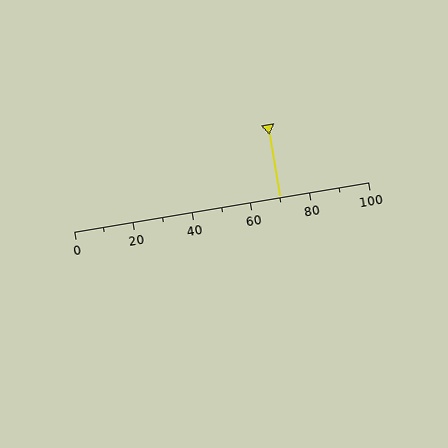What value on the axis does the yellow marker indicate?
The marker indicates approximately 70.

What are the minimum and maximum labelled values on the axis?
The axis runs from 0 to 100.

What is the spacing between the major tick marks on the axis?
The major ticks are spaced 20 apart.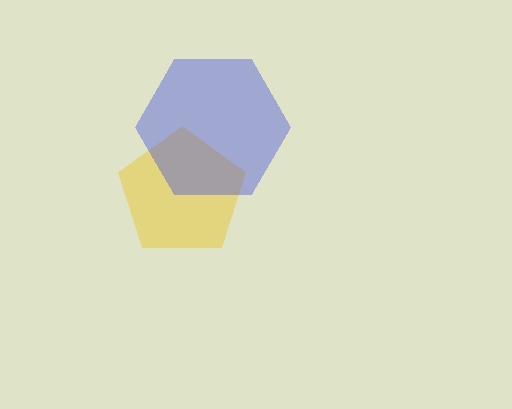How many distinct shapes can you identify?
There are 2 distinct shapes: a yellow pentagon, a blue hexagon.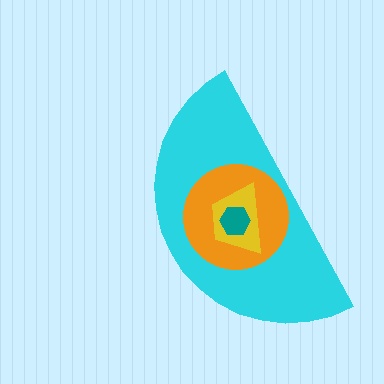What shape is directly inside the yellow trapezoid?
The teal hexagon.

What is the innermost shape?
The teal hexagon.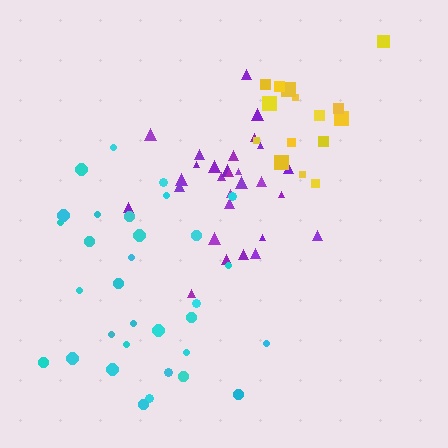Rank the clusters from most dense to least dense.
yellow, purple, cyan.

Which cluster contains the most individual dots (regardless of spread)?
Cyan (33).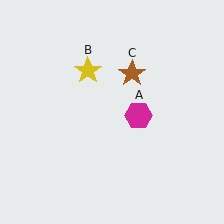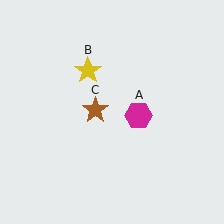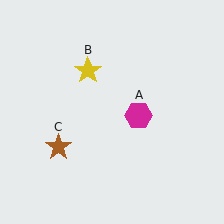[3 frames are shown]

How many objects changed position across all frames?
1 object changed position: brown star (object C).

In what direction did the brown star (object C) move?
The brown star (object C) moved down and to the left.